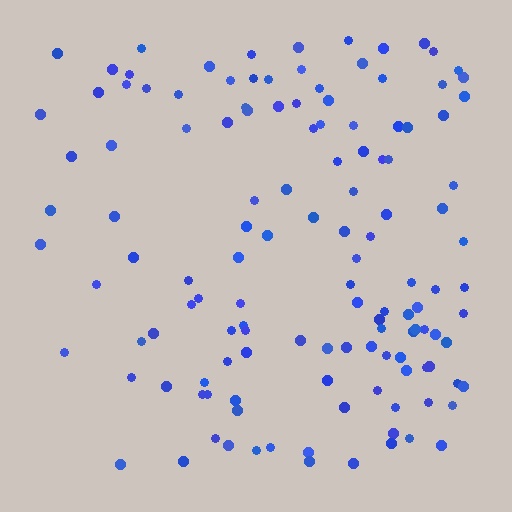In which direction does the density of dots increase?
From left to right, with the right side densest.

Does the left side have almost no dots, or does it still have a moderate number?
Still a moderate number, just noticeably fewer than the right.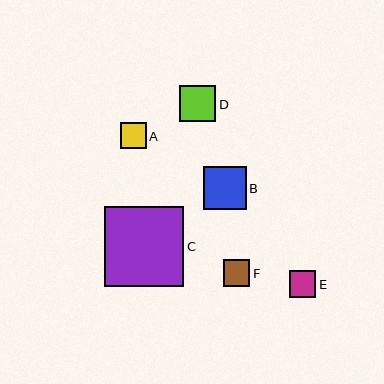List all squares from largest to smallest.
From largest to smallest: C, B, D, F, E, A.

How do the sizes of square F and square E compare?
Square F and square E are approximately the same size.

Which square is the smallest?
Square A is the smallest with a size of approximately 26 pixels.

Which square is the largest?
Square C is the largest with a size of approximately 80 pixels.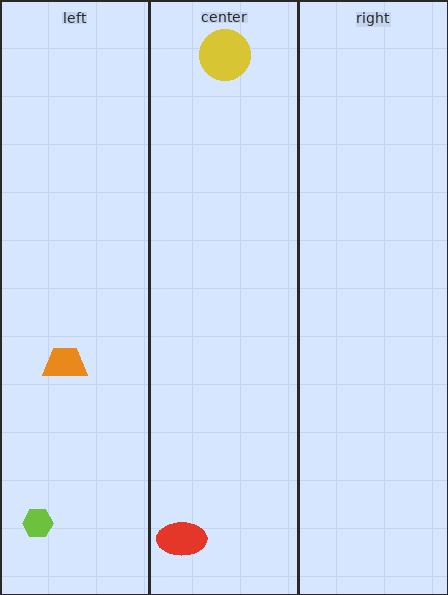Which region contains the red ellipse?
The center region.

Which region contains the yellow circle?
The center region.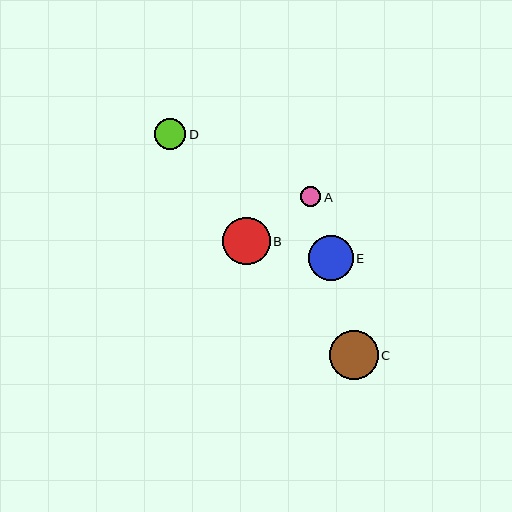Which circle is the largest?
Circle C is the largest with a size of approximately 49 pixels.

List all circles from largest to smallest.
From largest to smallest: C, B, E, D, A.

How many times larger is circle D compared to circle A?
Circle D is approximately 1.5 times the size of circle A.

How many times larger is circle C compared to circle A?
Circle C is approximately 2.4 times the size of circle A.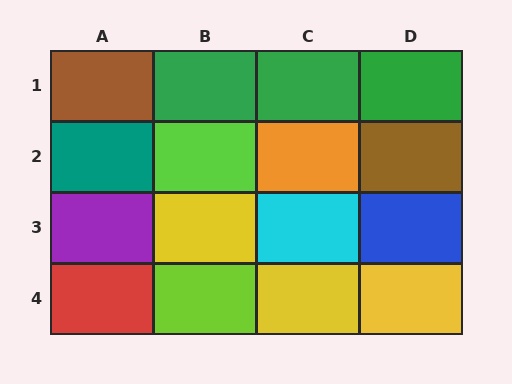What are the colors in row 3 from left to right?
Purple, yellow, cyan, blue.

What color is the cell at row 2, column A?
Teal.